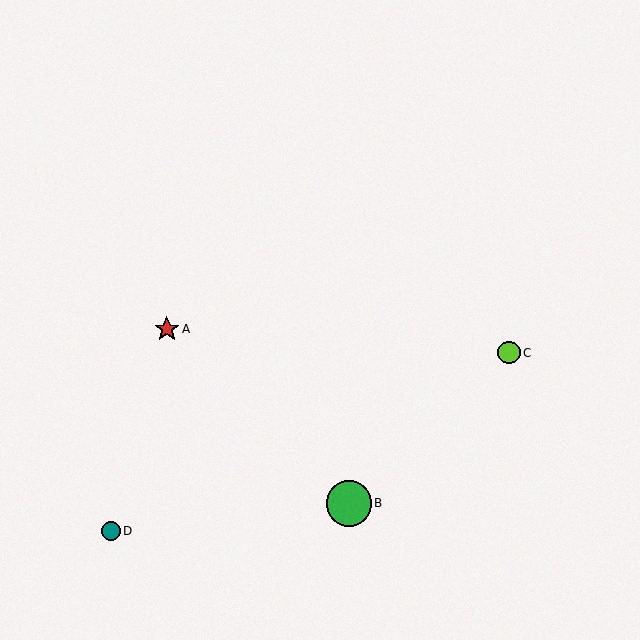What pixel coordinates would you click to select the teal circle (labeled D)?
Click at (111, 531) to select the teal circle D.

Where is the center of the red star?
The center of the red star is at (167, 329).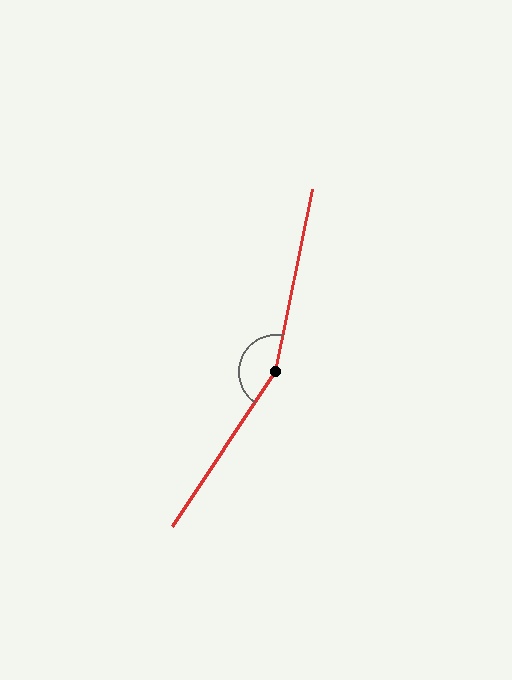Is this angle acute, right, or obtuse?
It is obtuse.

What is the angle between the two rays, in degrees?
Approximately 158 degrees.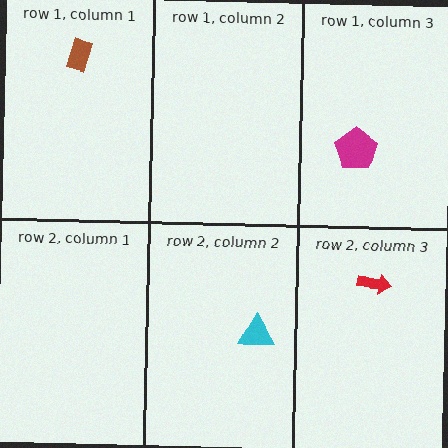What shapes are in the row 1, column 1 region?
The brown rectangle.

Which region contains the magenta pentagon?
The row 1, column 3 region.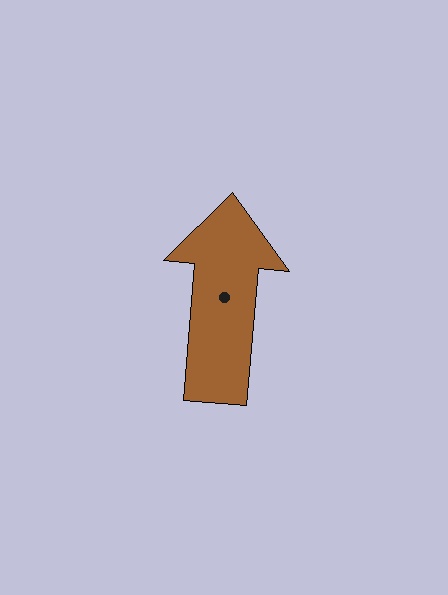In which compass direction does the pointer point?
North.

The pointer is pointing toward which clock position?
Roughly 12 o'clock.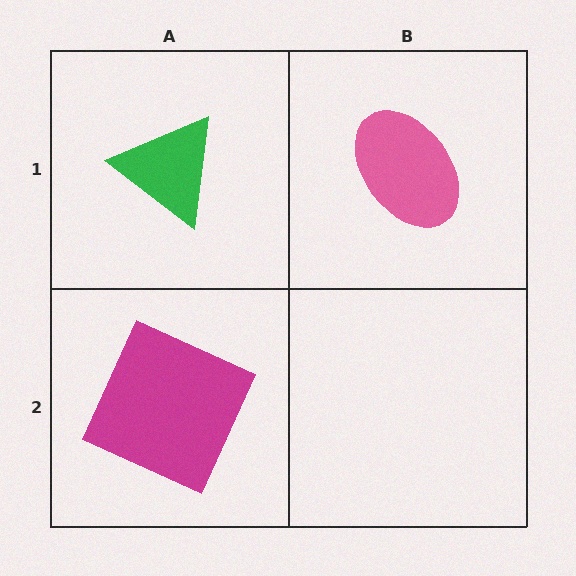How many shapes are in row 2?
1 shape.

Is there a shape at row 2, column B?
No, that cell is empty.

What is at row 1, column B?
A pink ellipse.